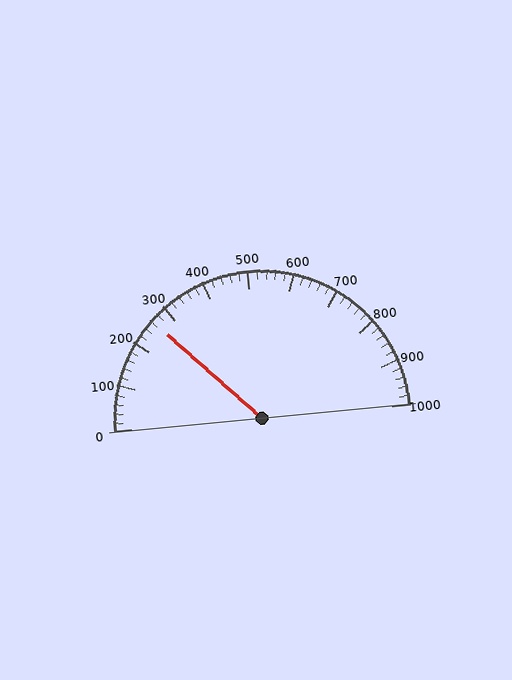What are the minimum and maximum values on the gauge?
The gauge ranges from 0 to 1000.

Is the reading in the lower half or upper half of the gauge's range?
The reading is in the lower half of the range (0 to 1000).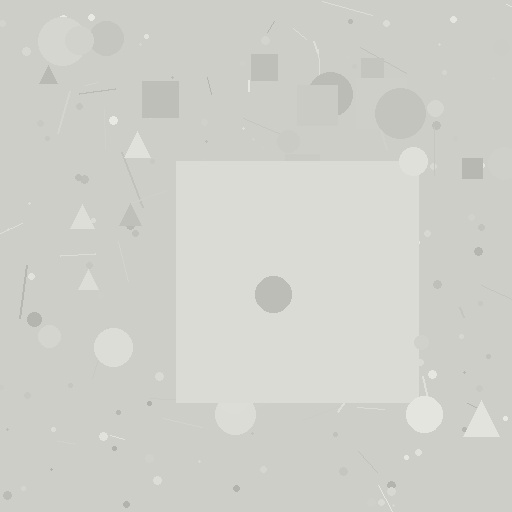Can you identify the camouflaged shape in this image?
The camouflaged shape is a square.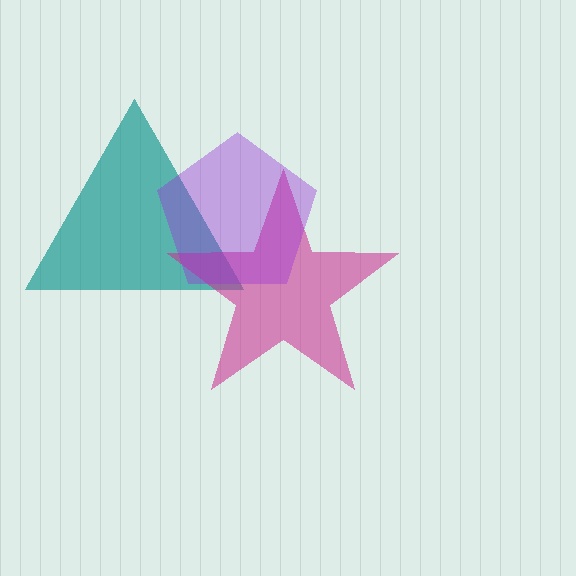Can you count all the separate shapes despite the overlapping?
Yes, there are 3 separate shapes.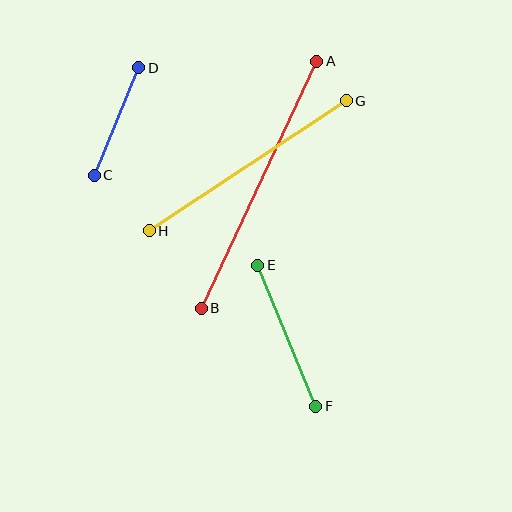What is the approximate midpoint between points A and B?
The midpoint is at approximately (259, 185) pixels.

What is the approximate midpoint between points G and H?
The midpoint is at approximately (248, 166) pixels.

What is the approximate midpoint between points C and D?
The midpoint is at approximately (116, 122) pixels.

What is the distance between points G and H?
The distance is approximately 236 pixels.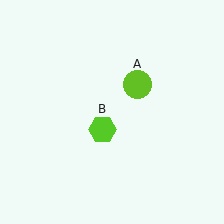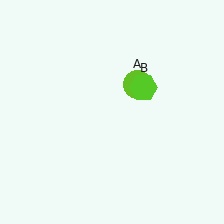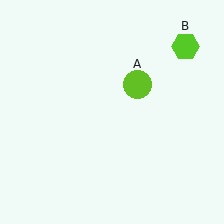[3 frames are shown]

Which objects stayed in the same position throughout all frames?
Lime circle (object A) remained stationary.